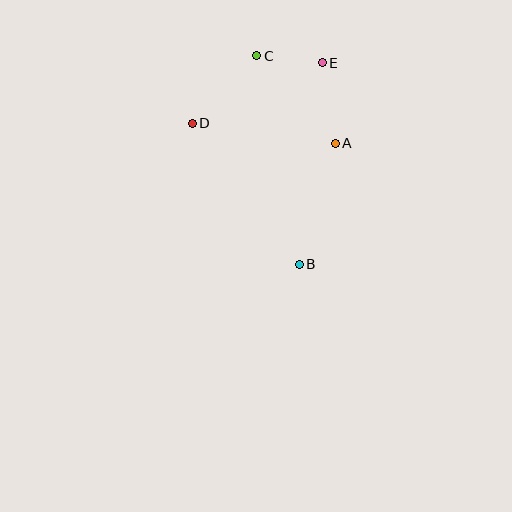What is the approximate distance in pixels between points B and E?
The distance between B and E is approximately 203 pixels.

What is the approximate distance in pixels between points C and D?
The distance between C and D is approximately 93 pixels.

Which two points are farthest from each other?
Points B and C are farthest from each other.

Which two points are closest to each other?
Points C and E are closest to each other.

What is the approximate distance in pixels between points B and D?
The distance between B and D is approximately 177 pixels.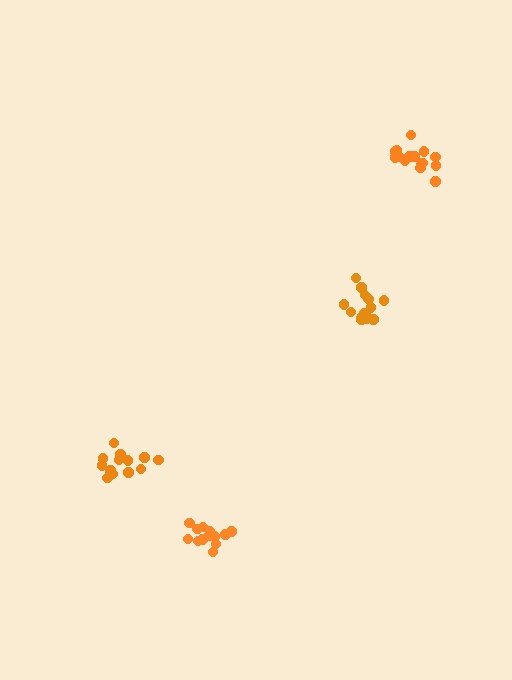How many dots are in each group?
Group 1: 15 dots, Group 2: 13 dots, Group 3: 16 dots, Group 4: 13 dots (57 total).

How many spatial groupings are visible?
There are 4 spatial groupings.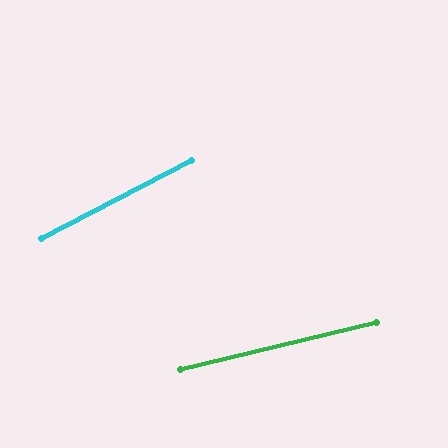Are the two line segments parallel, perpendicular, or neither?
Neither parallel nor perpendicular — they differ by about 14°.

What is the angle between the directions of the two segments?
Approximately 14 degrees.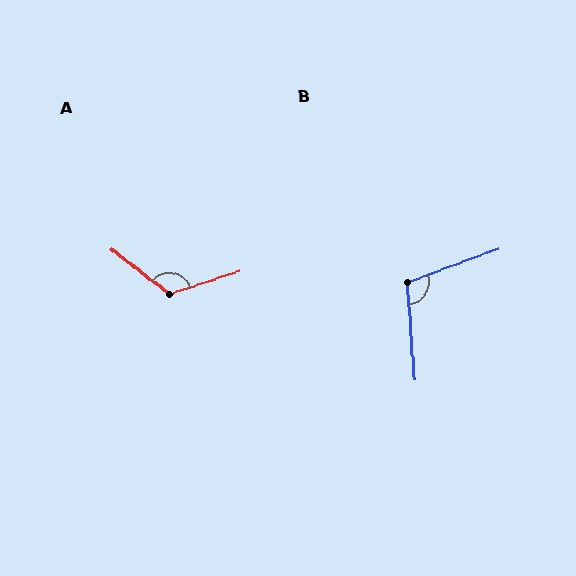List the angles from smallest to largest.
B (106°), A (124°).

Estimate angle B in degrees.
Approximately 106 degrees.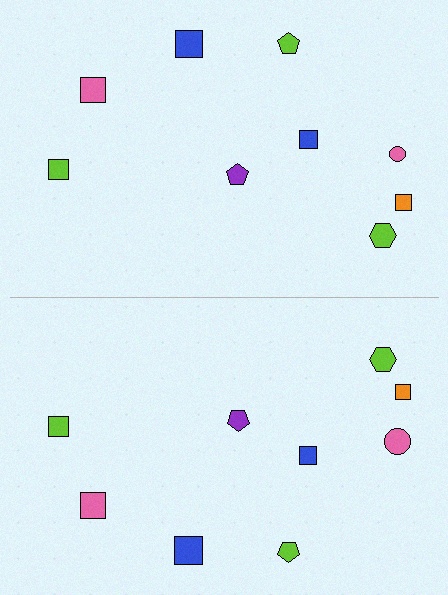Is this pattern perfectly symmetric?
No, the pattern is not perfectly symmetric. The pink circle on the bottom side has a different size than its mirror counterpart.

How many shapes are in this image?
There are 18 shapes in this image.